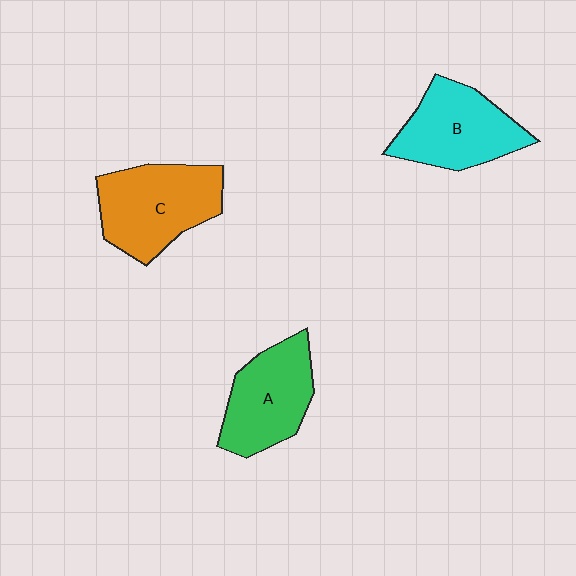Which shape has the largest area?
Shape C (orange).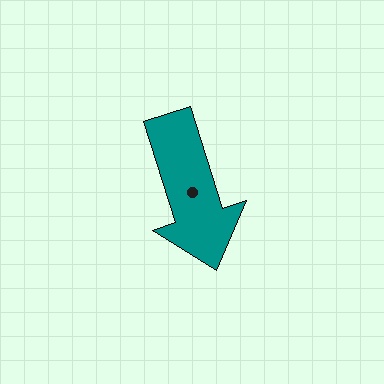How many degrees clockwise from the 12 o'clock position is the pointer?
Approximately 163 degrees.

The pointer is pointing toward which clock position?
Roughly 5 o'clock.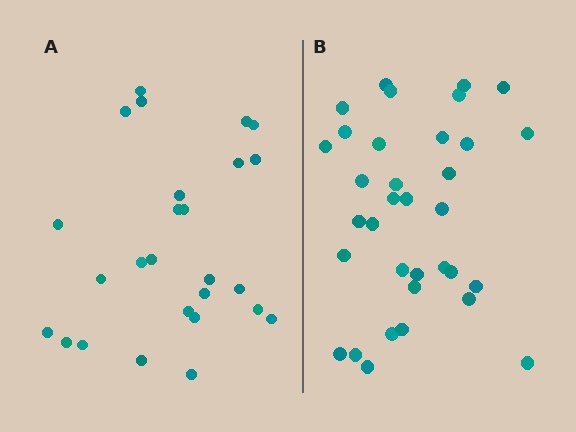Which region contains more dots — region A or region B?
Region B (the right region) has more dots.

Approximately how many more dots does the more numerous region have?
Region B has roughly 8 or so more dots than region A.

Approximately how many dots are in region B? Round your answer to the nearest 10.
About 30 dots. (The exact count is 34, which rounds to 30.)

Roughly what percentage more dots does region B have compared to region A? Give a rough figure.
About 30% more.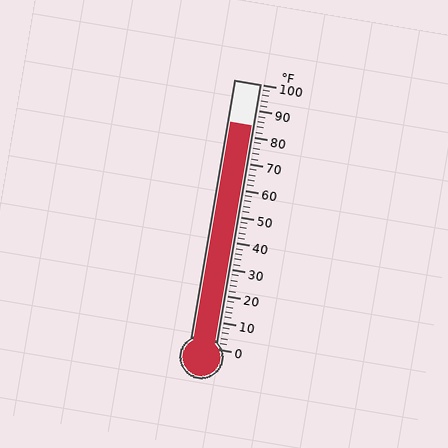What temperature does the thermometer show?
The thermometer shows approximately 84°F.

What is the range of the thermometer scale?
The thermometer scale ranges from 0°F to 100°F.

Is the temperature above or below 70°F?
The temperature is above 70°F.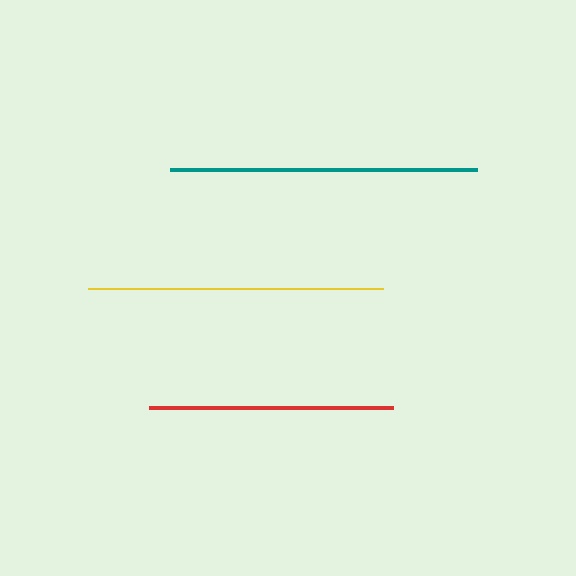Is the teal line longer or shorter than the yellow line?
The teal line is longer than the yellow line.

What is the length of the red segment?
The red segment is approximately 244 pixels long.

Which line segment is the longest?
The teal line is the longest at approximately 307 pixels.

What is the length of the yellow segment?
The yellow segment is approximately 295 pixels long.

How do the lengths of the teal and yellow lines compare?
The teal and yellow lines are approximately the same length.